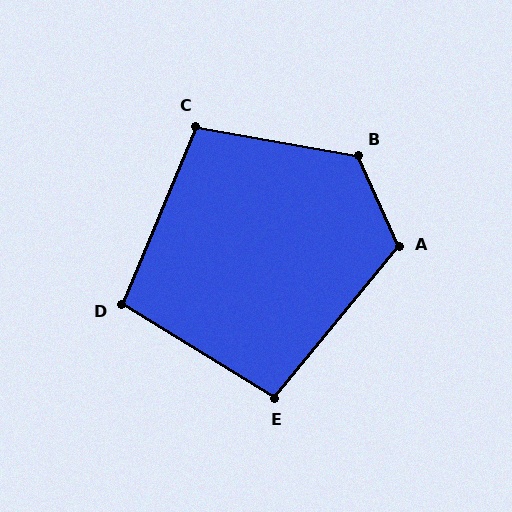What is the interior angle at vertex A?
Approximately 116 degrees (obtuse).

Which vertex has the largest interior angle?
B, at approximately 124 degrees.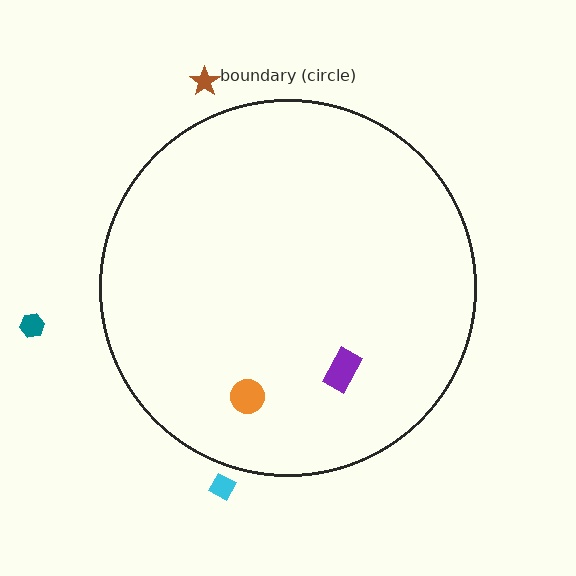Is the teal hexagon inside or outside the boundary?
Outside.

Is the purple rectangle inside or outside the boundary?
Inside.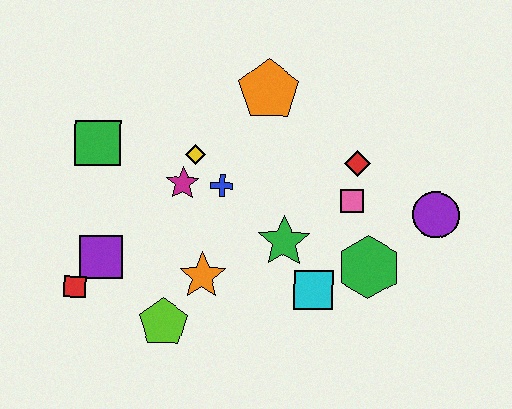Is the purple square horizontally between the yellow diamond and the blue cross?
No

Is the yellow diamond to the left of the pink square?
Yes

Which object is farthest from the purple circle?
The red square is farthest from the purple circle.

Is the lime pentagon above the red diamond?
No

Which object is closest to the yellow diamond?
The magenta star is closest to the yellow diamond.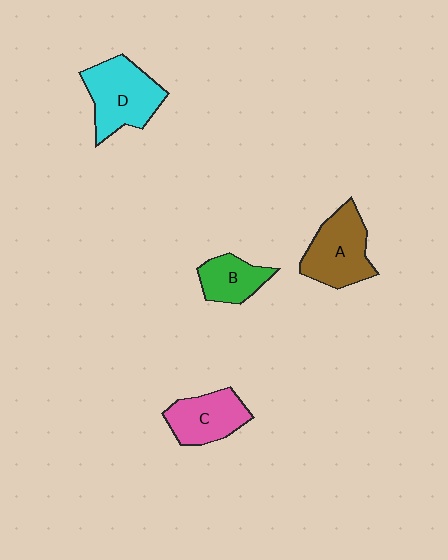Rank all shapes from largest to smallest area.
From largest to smallest: D (cyan), A (brown), C (pink), B (green).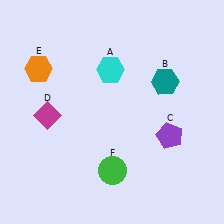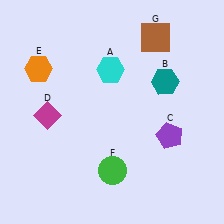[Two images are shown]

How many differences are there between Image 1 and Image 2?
There is 1 difference between the two images.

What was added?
A brown square (G) was added in Image 2.